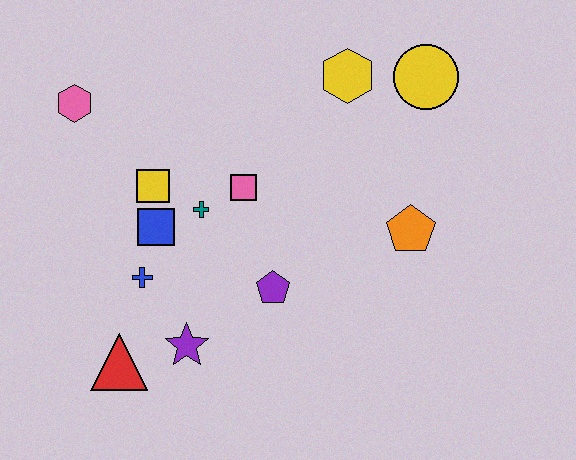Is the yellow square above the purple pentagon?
Yes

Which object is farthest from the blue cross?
The yellow circle is farthest from the blue cross.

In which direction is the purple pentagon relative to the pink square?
The purple pentagon is below the pink square.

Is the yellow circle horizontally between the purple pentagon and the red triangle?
No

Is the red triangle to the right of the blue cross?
No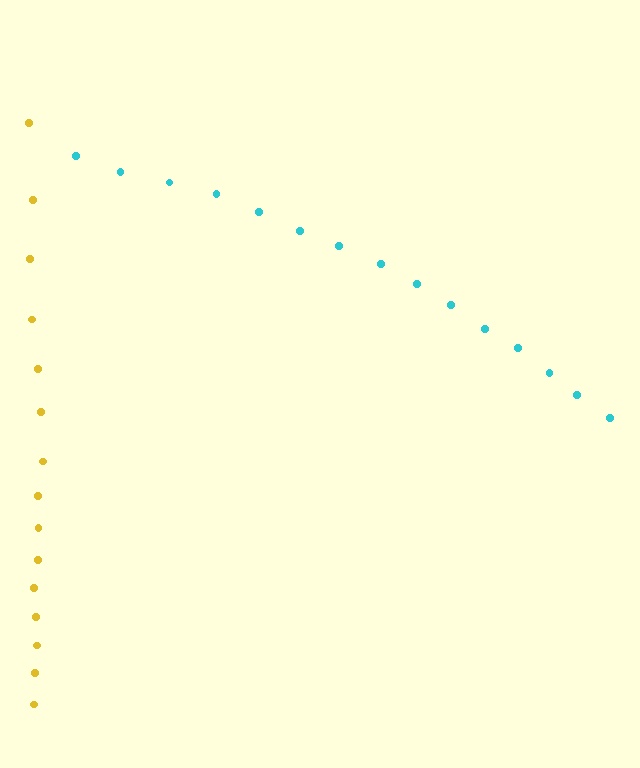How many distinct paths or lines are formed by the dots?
There are 2 distinct paths.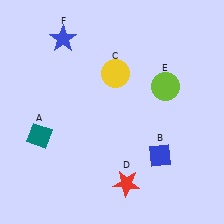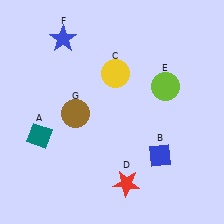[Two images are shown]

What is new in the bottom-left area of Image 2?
A brown circle (G) was added in the bottom-left area of Image 2.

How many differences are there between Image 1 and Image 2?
There is 1 difference between the two images.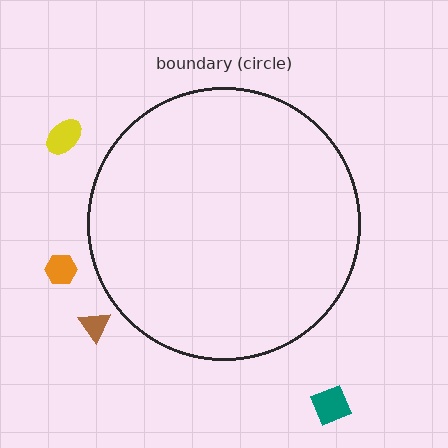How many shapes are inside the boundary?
0 inside, 4 outside.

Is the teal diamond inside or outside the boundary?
Outside.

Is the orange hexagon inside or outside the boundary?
Outside.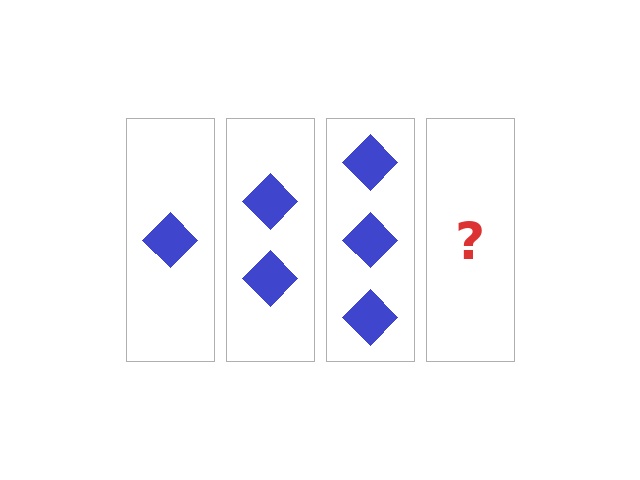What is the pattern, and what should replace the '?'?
The pattern is that each step adds one more diamond. The '?' should be 4 diamonds.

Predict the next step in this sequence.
The next step is 4 diamonds.